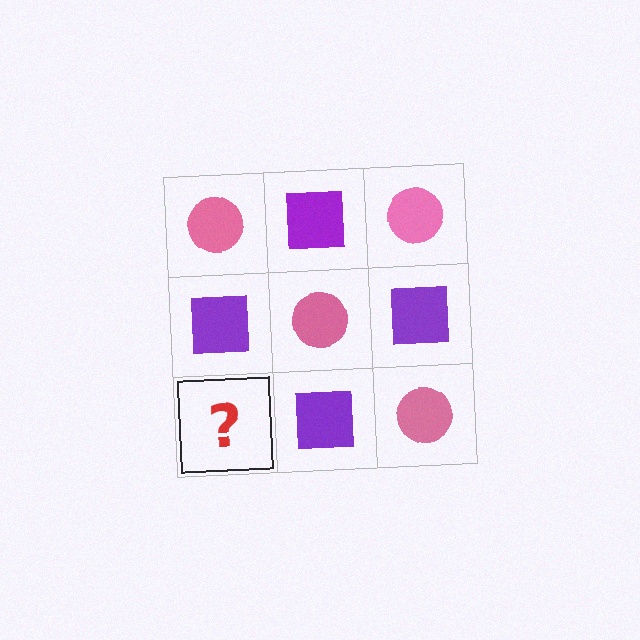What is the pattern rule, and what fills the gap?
The rule is that it alternates pink circle and purple square in a checkerboard pattern. The gap should be filled with a pink circle.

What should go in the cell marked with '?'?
The missing cell should contain a pink circle.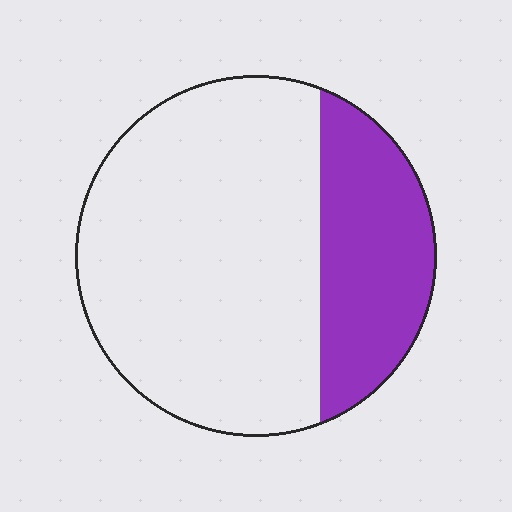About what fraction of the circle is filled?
About one quarter (1/4).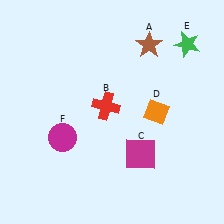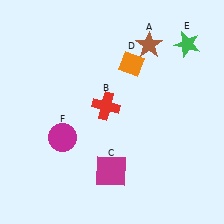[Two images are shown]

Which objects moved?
The objects that moved are: the magenta square (C), the orange diamond (D).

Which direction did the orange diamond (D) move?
The orange diamond (D) moved up.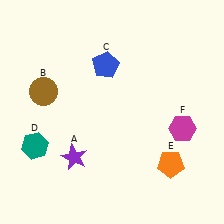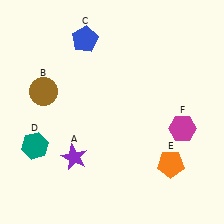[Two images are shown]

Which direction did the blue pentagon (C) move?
The blue pentagon (C) moved up.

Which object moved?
The blue pentagon (C) moved up.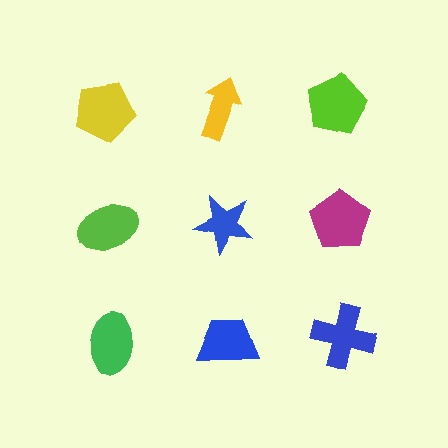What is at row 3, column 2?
A blue trapezoid.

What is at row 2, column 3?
A magenta pentagon.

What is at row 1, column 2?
A yellow arrow.